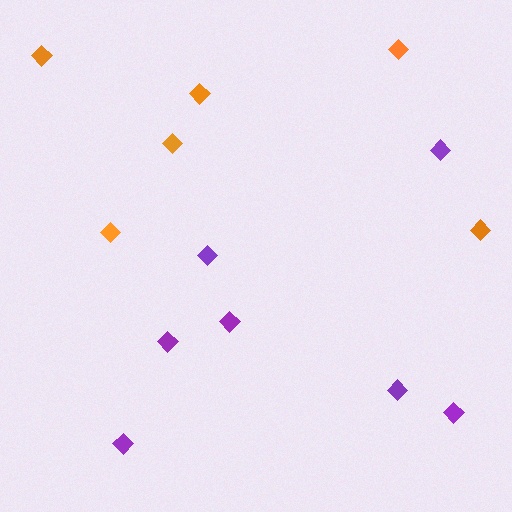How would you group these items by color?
There are 2 groups: one group of purple diamonds (7) and one group of orange diamonds (6).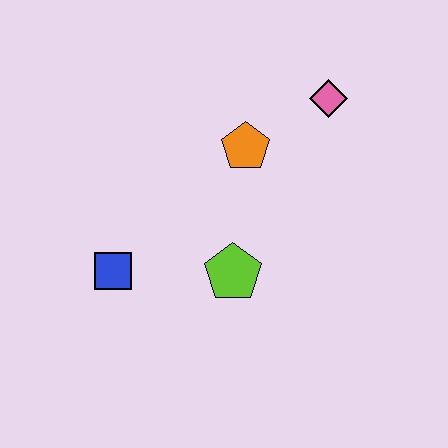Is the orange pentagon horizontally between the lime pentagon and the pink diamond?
Yes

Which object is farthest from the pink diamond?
The blue square is farthest from the pink diamond.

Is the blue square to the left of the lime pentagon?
Yes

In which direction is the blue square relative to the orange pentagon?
The blue square is to the left of the orange pentagon.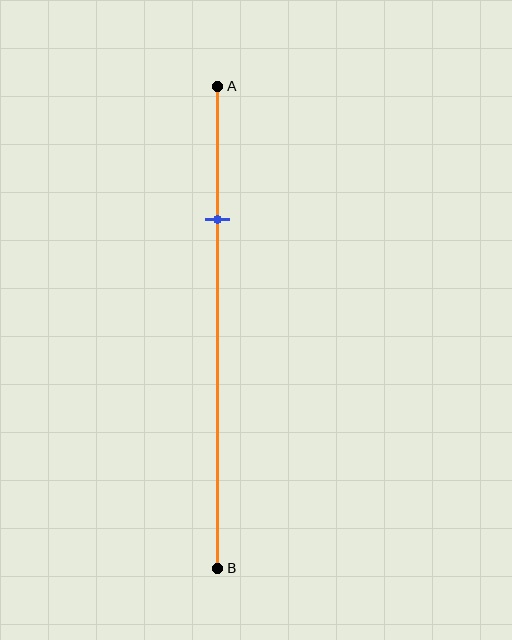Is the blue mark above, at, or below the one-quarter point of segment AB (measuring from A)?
The blue mark is approximately at the one-quarter point of segment AB.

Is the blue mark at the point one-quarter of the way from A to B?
Yes, the mark is approximately at the one-quarter point.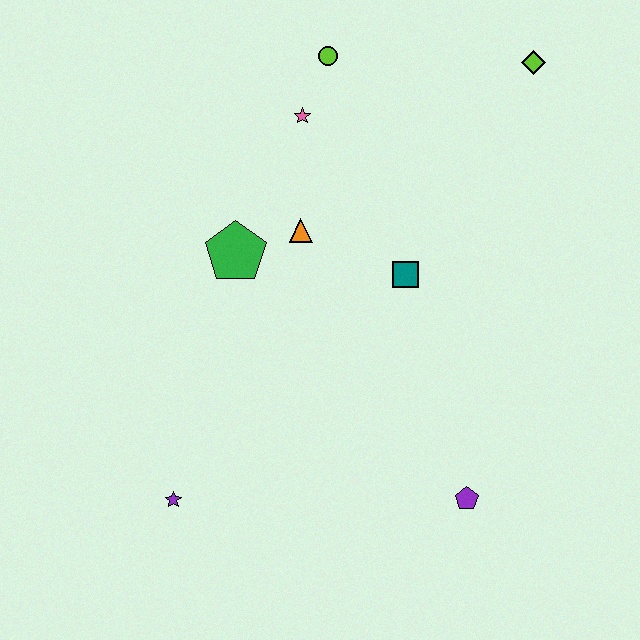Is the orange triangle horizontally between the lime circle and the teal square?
No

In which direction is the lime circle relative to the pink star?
The lime circle is above the pink star.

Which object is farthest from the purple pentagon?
The lime circle is farthest from the purple pentagon.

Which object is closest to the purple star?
The green pentagon is closest to the purple star.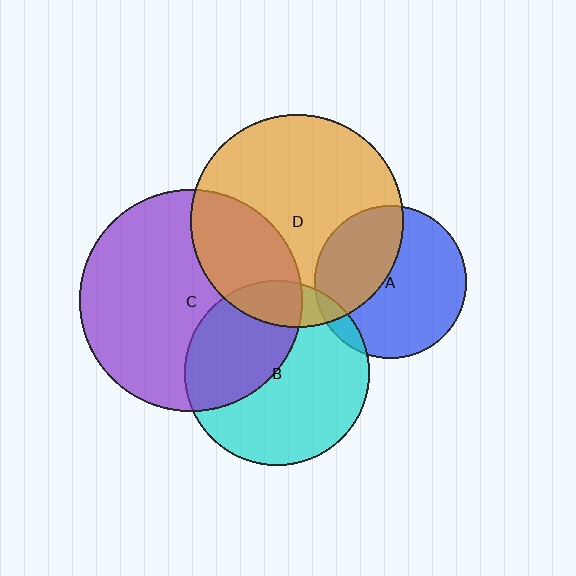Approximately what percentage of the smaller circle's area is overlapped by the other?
Approximately 30%.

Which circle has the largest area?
Circle C (purple).